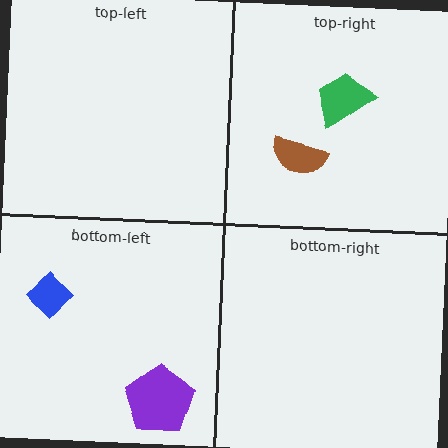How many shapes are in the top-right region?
2.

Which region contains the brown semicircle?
The top-right region.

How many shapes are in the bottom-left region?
2.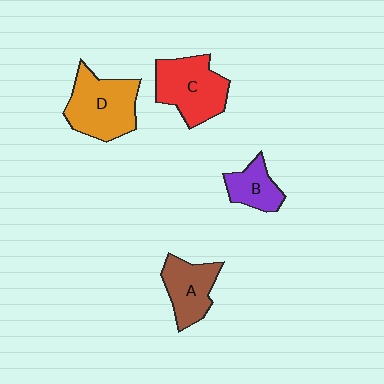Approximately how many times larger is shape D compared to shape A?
Approximately 1.4 times.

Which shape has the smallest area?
Shape B (purple).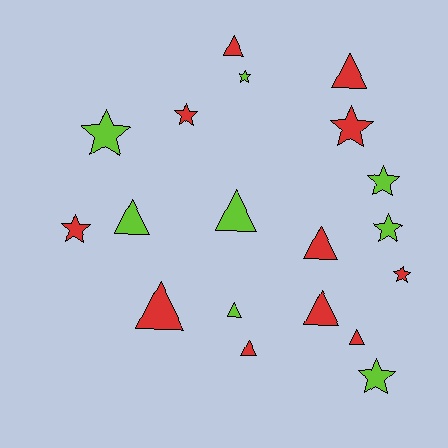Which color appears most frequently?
Red, with 11 objects.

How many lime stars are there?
There are 5 lime stars.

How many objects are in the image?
There are 19 objects.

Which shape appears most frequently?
Triangle, with 10 objects.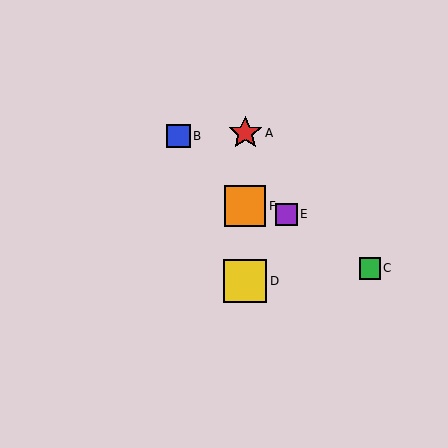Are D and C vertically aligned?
No, D is at x≈245 and C is at x≈370.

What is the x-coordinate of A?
Object A is at x≈245.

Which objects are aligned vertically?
Objects A, D, F are aligned vertically.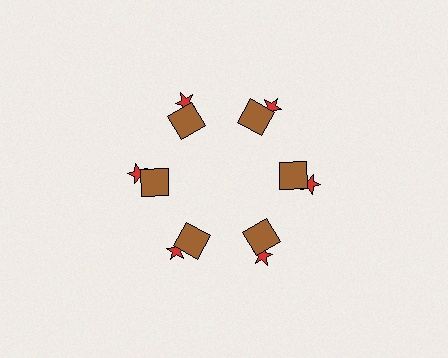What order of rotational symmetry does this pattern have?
This pattern has 6-fold rotational symmetry.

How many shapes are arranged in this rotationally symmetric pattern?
There are 12 shapes, arranged in 6 groups of 2.